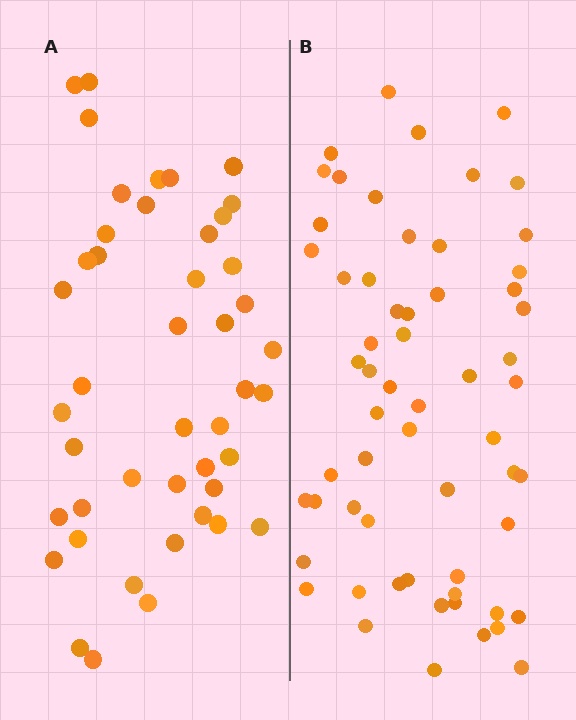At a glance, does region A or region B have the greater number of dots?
Region B (the right region) has more dots.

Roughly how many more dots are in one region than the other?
Region B has approximately 15 more dots than region A.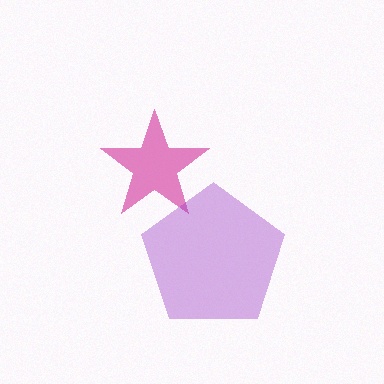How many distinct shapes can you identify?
There are 2 distinct shapes: a magenta star, a purple pentagon.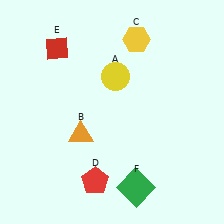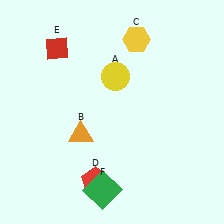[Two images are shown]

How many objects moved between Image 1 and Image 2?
1 object moved between the two images.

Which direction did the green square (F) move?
The green square (F) moved left.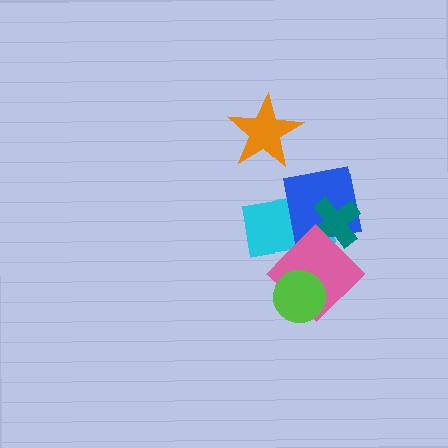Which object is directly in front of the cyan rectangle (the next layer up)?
The blue square is directly in front of the cyan rectangle.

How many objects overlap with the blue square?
3 objects overlap with the blue square.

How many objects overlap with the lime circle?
1 object overlaps with the lime circle.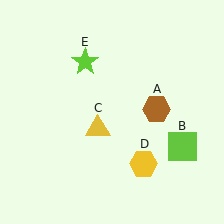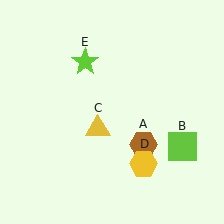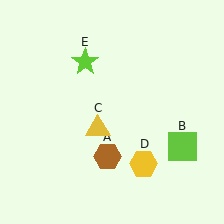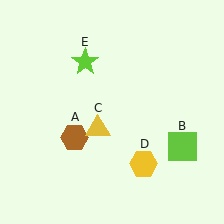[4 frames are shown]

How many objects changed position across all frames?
1 object changed position: brown hexagon (object A).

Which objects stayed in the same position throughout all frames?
Lime square (object B) and yellow triangle (object C) and yellow hexagon (object D) and lime star (object E) remained stationary.